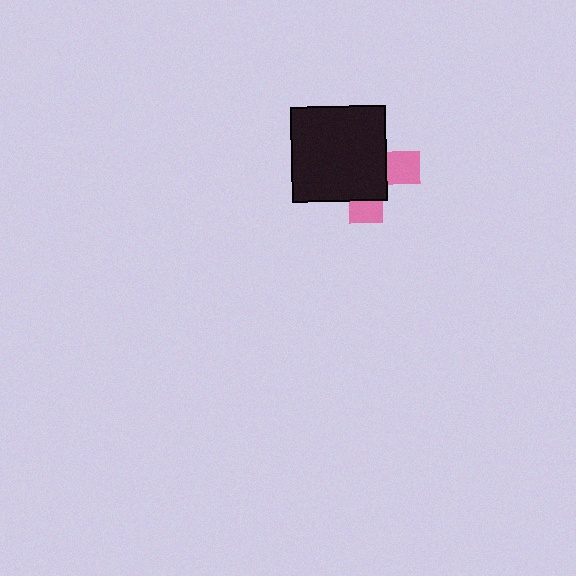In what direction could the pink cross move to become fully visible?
The pink cross could move toward the lower-right. That would shift it out from behind the black square entirely.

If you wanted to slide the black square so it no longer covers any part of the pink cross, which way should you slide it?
Slide it toward the upper-left — that is the most direct way to separate the two shapes.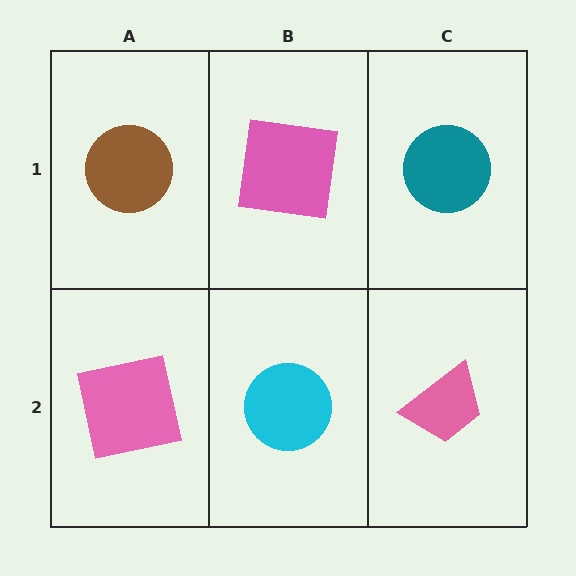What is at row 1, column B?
A pink square.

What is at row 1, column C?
A teal circle.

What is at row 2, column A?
A pink square.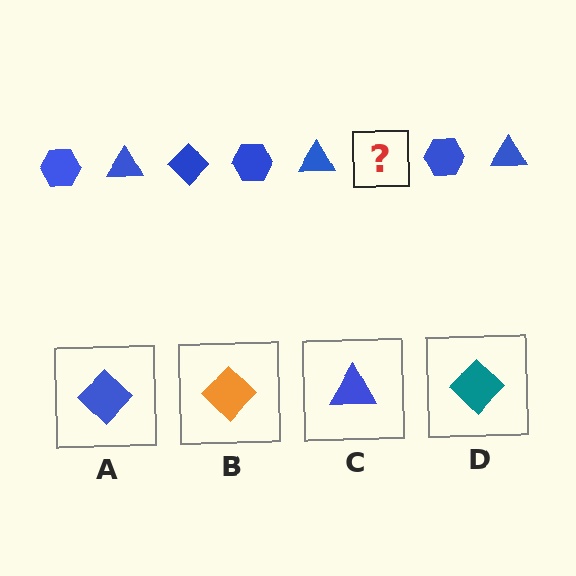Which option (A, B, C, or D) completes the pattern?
A.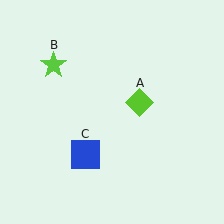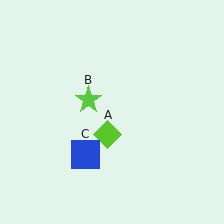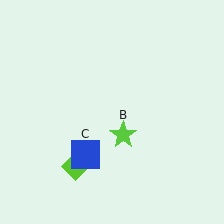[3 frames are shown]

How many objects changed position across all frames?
2 objects changed position: lime diamond (object A), lime star (object B).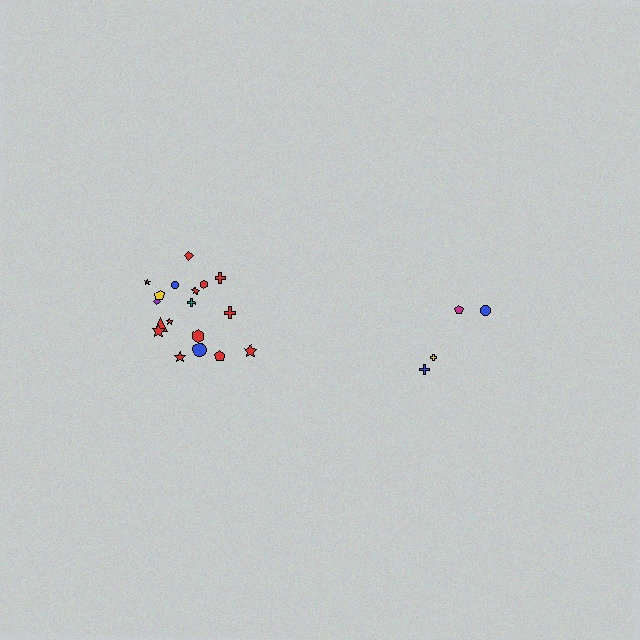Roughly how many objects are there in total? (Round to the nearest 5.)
Roughly 20 objects in total.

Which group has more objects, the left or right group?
The left group.